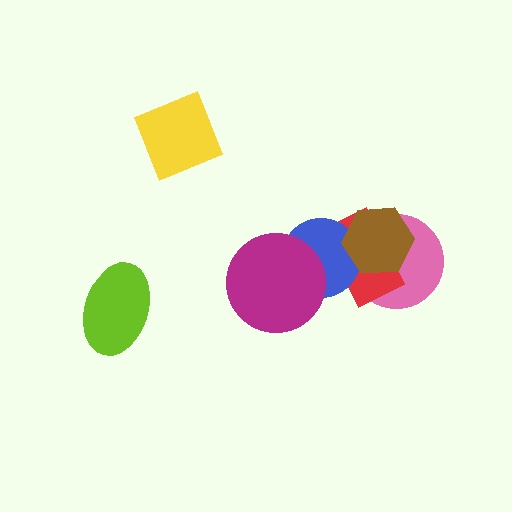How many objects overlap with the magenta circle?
1 object overlaps with the magenta circle.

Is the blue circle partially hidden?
Yes, it is partially covered by another shape.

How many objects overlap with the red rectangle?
3 objects overlap with the red rectangle.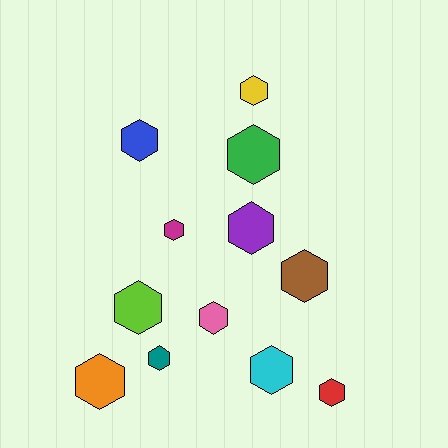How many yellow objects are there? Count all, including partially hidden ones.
There is 1 yellow object.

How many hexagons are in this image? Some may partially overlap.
There are 12 hexagons.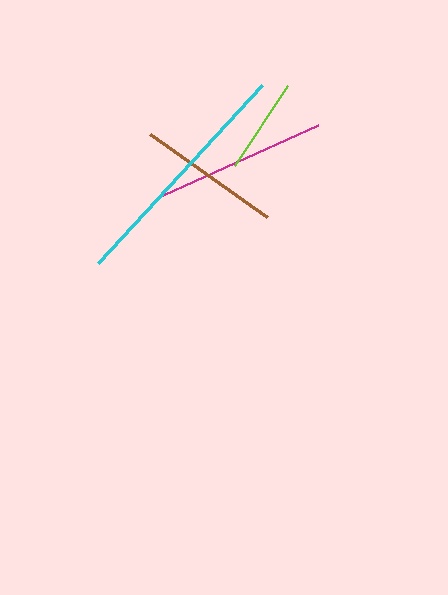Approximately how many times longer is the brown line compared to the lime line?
The brown line is approximately 1.5 times the length of the lime line.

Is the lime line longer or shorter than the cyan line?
The cyan line is longer than the lime line.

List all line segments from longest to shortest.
From longest to shortest: cyan, magenta, brown, lime.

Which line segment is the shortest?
The lime line is the shortest at approximately 95 pixels.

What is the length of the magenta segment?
The magenta segment is approximately 170 pixels long.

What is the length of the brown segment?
The brown segment is approximately 143 pixels long.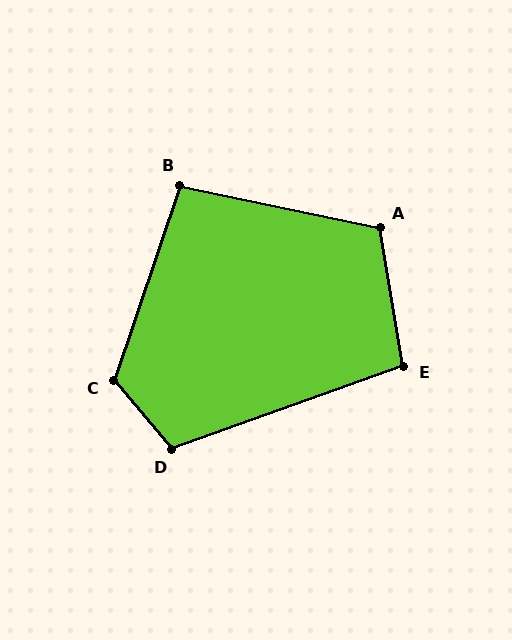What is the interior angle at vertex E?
Approximately 100 degrees (obtuse).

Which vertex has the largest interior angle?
C, at approximately 121 degrees.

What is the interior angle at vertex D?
Approximately 110 degrees (obtuse).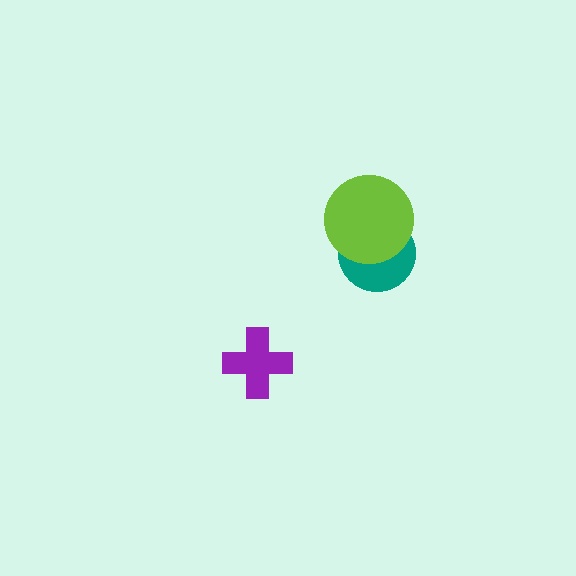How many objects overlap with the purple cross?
0 objects overlap with the purple cross.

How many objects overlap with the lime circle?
1 object overlaps with the lime circle.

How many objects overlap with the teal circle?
1 object overlaps with the teal circle.